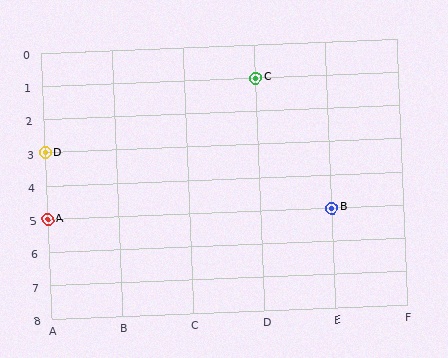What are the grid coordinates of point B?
Point B is at grid coordinates (E, 5).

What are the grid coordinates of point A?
Point A is at grid coordinates (A, 5).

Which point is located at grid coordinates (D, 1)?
Point C is at (D, 1).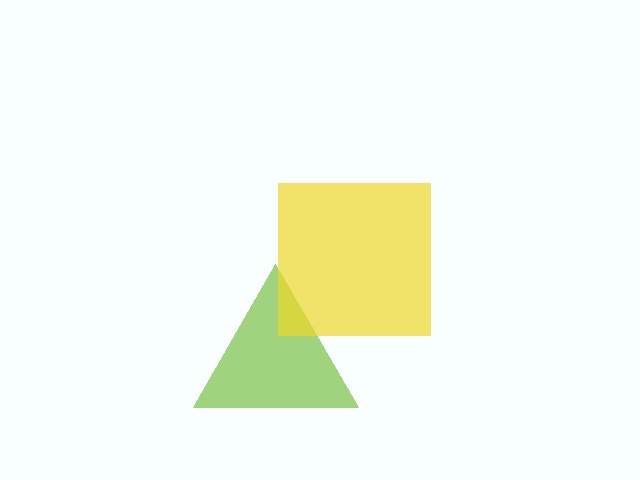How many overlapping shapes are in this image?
There are 2 overlapping shapes in the image.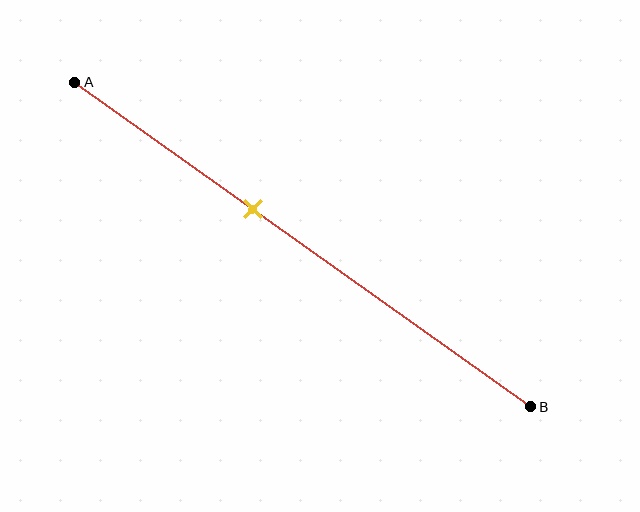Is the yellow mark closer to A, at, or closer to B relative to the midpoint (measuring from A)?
The yellow mark is closer to point A than the midpoint of segment AB.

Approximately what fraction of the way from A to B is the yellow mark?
The yellow mark is approximately 40% of the way from A to B.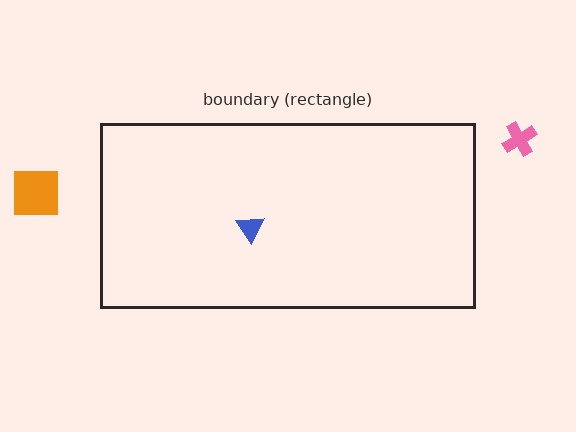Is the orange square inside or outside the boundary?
Outside.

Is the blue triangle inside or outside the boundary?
Inside.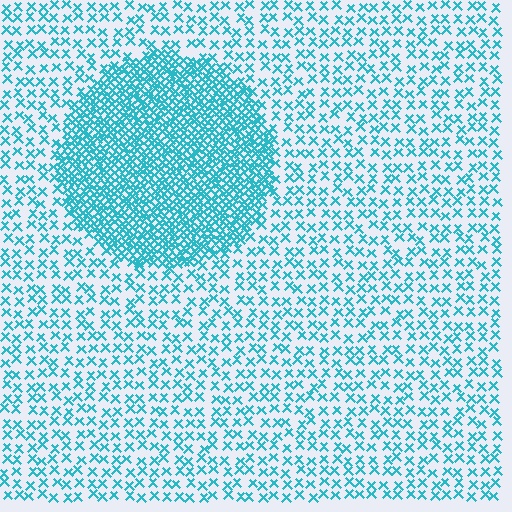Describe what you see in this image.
The image contains small cyan elements arranged at two different densities. A circle-shaped region is visible where the elements are more densely packed than the surrounding area.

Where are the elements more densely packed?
The elements are more densely packed inside the circle boundary.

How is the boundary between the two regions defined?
The boundary is defined by a change in element density (approximately 2.9x ratio). All elements are the same color, size, and shape.